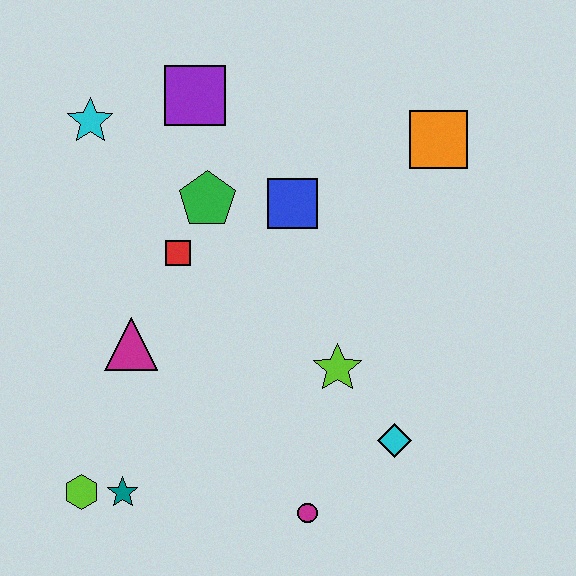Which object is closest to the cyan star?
The purple square is closest to the cyan star.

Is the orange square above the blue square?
Yes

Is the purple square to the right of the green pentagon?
No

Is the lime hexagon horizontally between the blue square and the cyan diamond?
No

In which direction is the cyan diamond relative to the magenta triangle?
The cyan diamond is to the right of the magenta triangle.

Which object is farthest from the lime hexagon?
The orange square is farthest from the lime hexagon.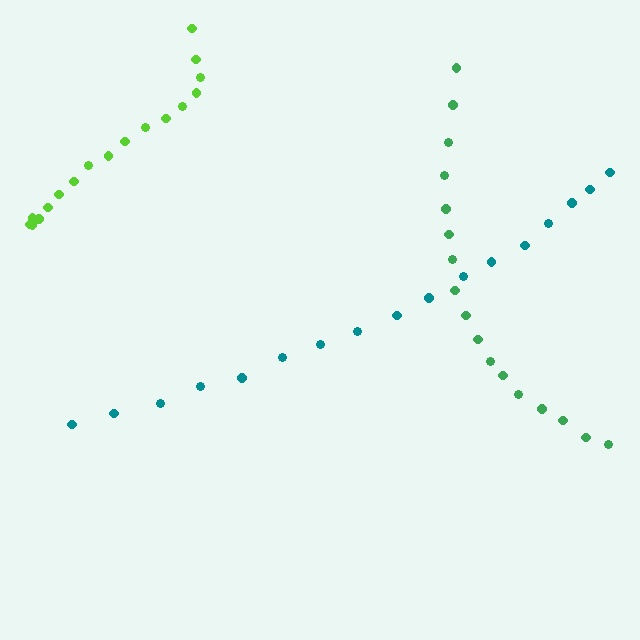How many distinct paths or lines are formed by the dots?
There are 3 distinct paths.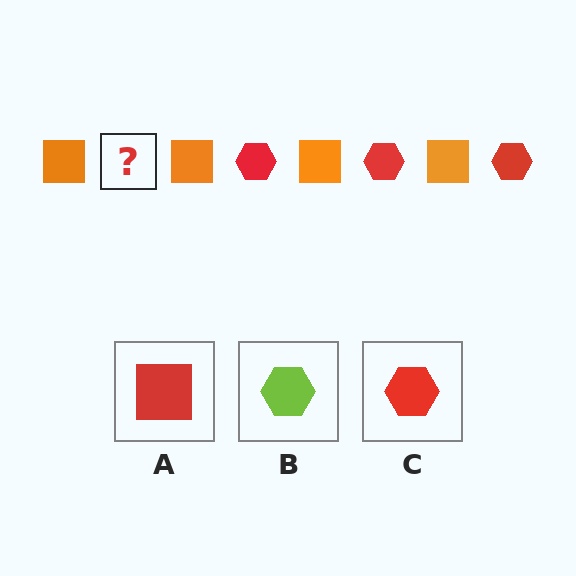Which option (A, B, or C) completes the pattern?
C.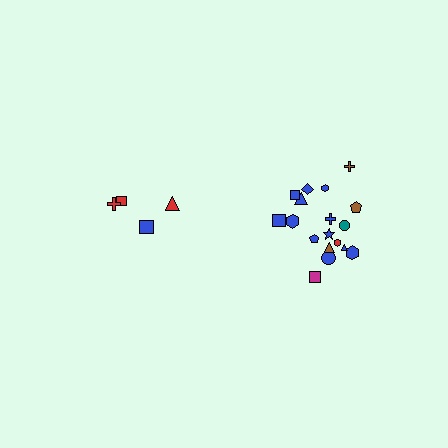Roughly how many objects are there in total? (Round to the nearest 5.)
Roughly 20 objects in total.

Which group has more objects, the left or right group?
The right group.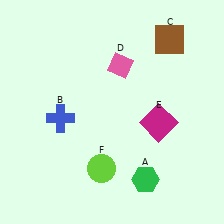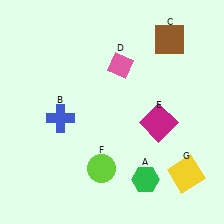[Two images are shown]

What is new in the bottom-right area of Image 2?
A yellow square (G) was added in the bottom-right area of Image 2.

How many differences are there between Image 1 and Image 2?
There is 1 difference between the two images.